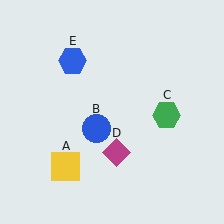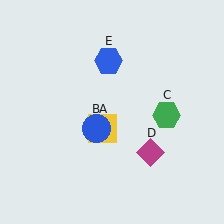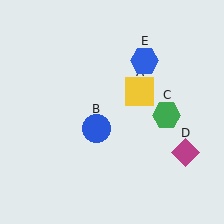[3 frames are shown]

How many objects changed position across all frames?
3 objects changed position: yellow square (object A), magenta diamond (object D), blue hexagon (object E).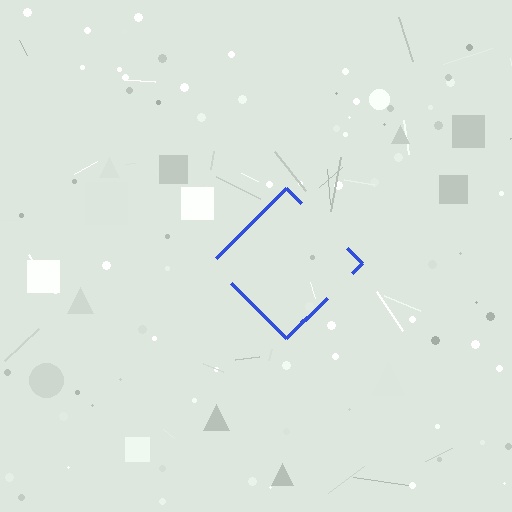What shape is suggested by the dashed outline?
The dashed outline suggests a diamond.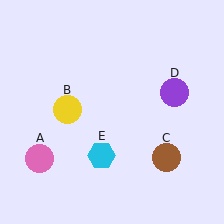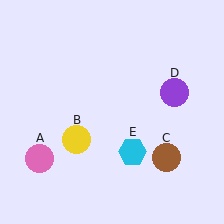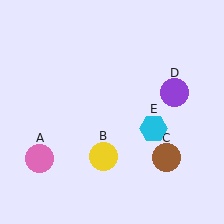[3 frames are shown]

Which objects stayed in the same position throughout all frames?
Pink circle (object A) and brown circle (object C) and purple circle (object D) remained stationary.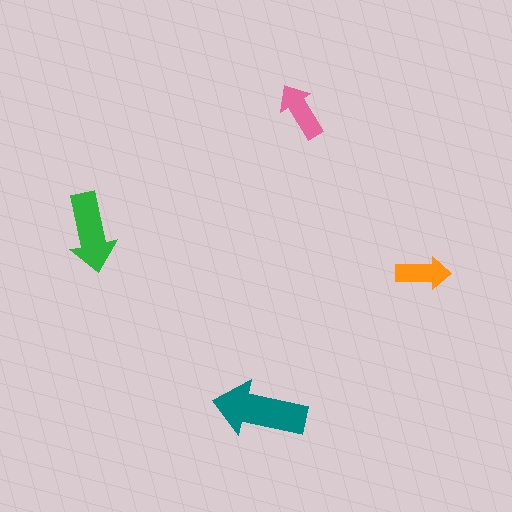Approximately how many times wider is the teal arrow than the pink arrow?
About 1.5 times wider.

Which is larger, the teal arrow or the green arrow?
The teal one.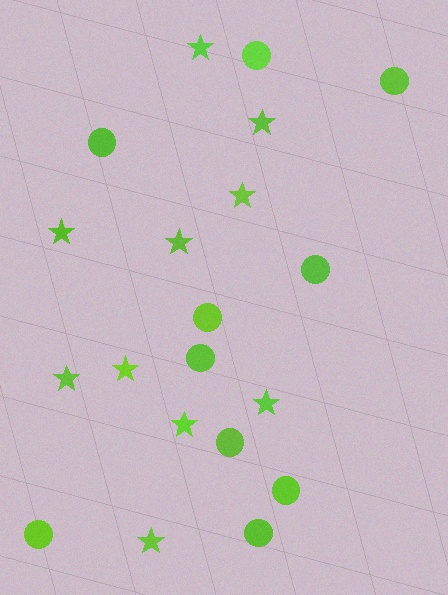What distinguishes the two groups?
There are 2 groups: one group of stars (10) and one group of circles (10).